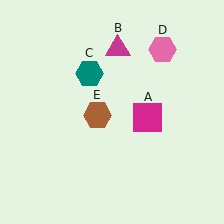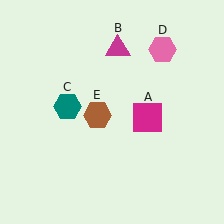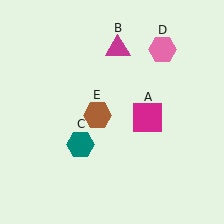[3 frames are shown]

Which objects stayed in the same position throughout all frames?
Magenta square (object A) and magenta triangle (object B) and pink hexagon (object D) and brown hexagon (object E) remained stationary.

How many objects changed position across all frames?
1 object changed position: teal hexagon (object C).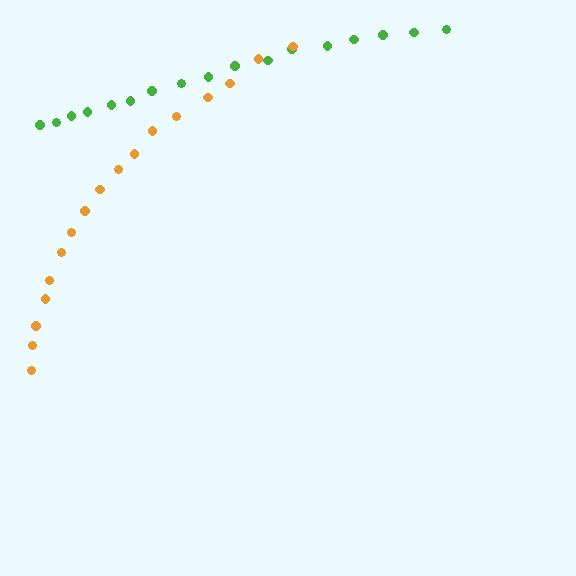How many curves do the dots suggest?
There are 2 distinct paths.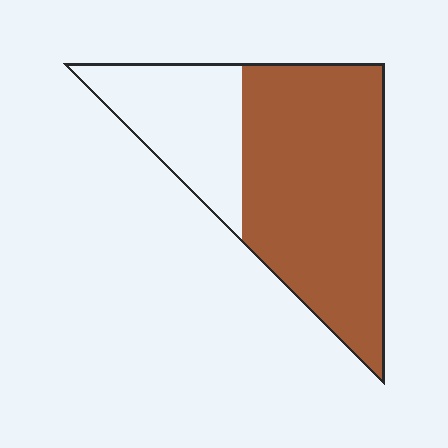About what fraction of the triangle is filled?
About two thirds (2/3).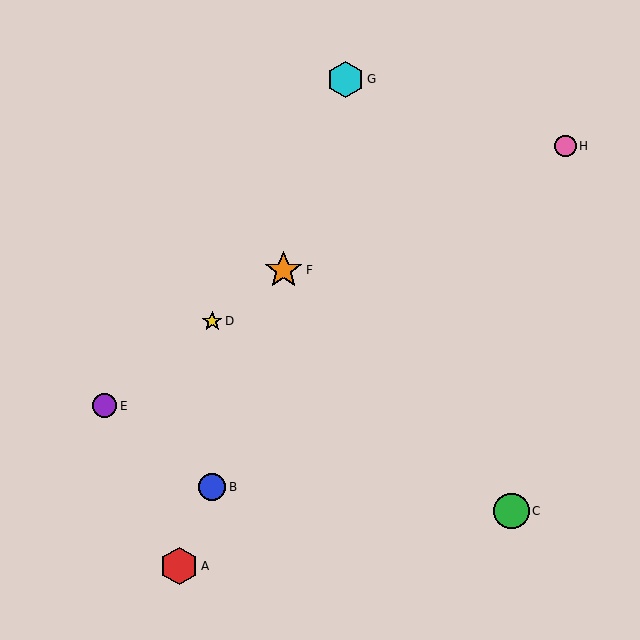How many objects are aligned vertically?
2 objects (B, D) are aligned vertically.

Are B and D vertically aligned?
Yes, both are at x≈212.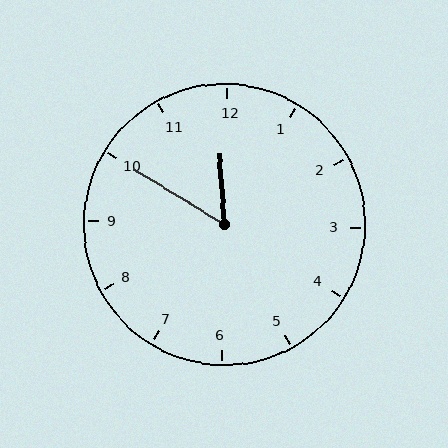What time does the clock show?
11:50.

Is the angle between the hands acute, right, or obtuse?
It is acute.